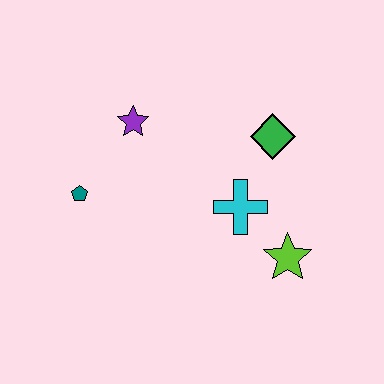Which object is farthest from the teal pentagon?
The lime star is farthest from the teal pentagon.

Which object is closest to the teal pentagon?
The purple star is closest to the teal pentagon.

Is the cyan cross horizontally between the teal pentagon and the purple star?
No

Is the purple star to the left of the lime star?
Yes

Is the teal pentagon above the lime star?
Yes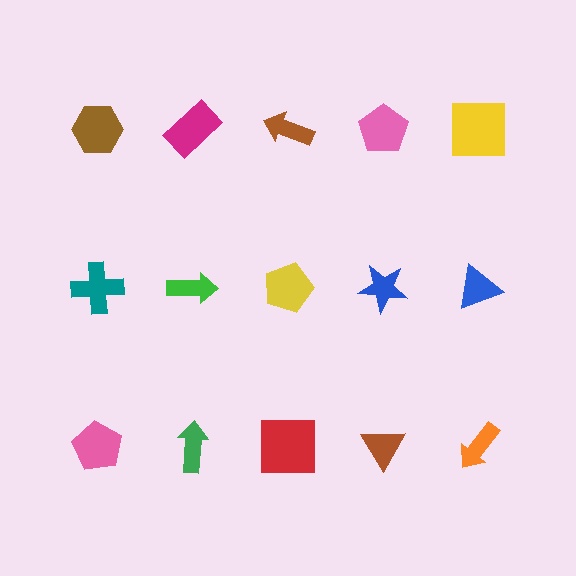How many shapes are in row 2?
5 shapes.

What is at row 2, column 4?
A blue star.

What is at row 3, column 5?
An orange arrow.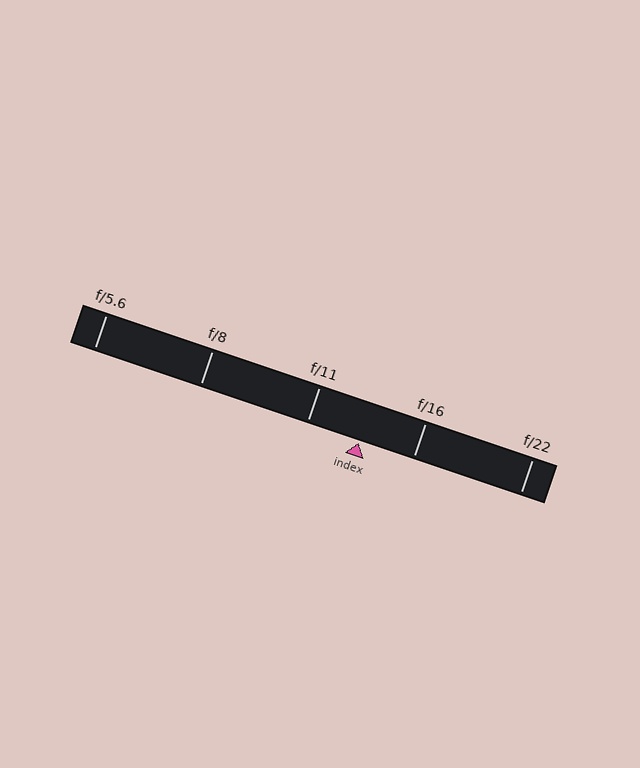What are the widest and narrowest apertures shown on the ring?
The widest aperture shown is f/5.6 and the narrowest is f/22.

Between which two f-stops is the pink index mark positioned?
The index mark is between f/11 and f/16.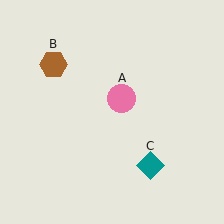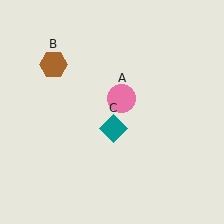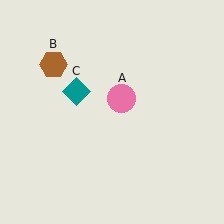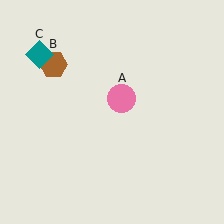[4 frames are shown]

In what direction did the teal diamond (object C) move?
The teal diamond (object C) moved up and to the left.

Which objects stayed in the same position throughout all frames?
Pink circle (object A) and brown hexagon (object B) remained stationary.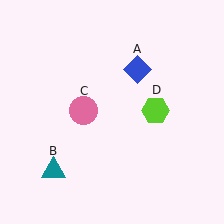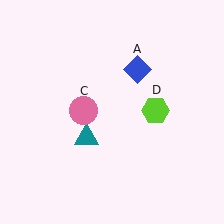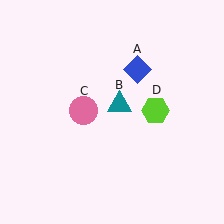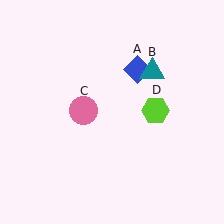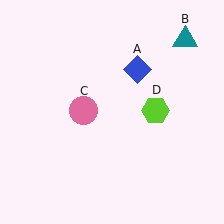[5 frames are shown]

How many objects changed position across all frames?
1 object changed position: teal triangle (object B).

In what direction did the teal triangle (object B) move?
The teal triangle (object B) moved up and to the right.